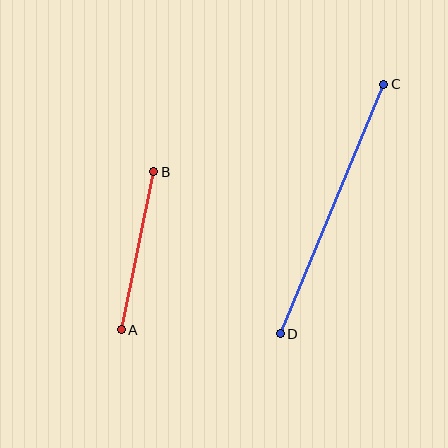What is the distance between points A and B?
The distance is approximately 161 pixels.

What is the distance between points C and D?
The distance is approximately 270 pixels.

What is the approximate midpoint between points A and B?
The midpoint is at approximately (137, 251) pixels.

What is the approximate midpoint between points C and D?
The midpoint is at approximately (332, 209) pixels.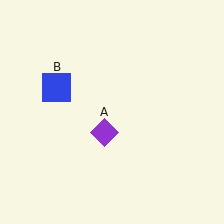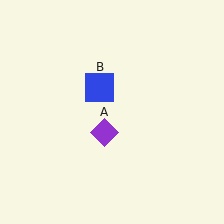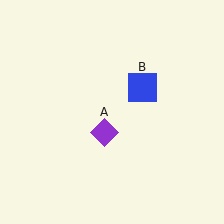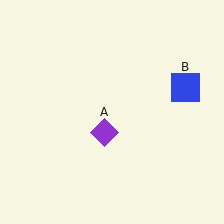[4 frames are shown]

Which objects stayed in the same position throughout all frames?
Purple diamond (object A) remained stationary.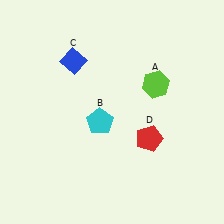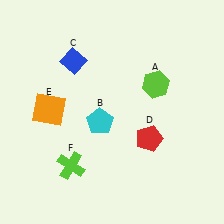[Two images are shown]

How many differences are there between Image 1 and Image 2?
There are 2 differences between the two images.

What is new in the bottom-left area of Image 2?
A lime cross (F) was added in the bottom-left area of Image 2.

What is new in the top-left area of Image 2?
An orange square (E) was added in the top-left area of Image 2.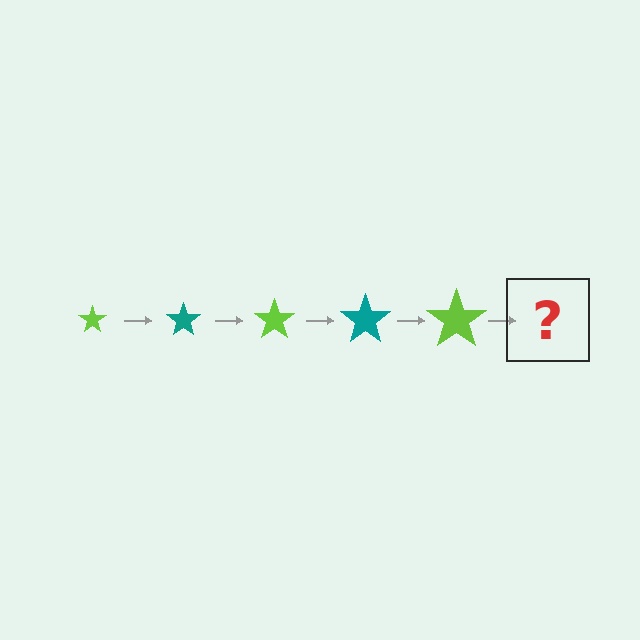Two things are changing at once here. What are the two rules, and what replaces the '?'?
The two rules are that the star grows larger each step and the color cycles through lime and teal. The '?' should be a teal star, larger than the previous one.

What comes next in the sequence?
The next element should be a teal star, larger than the previous one.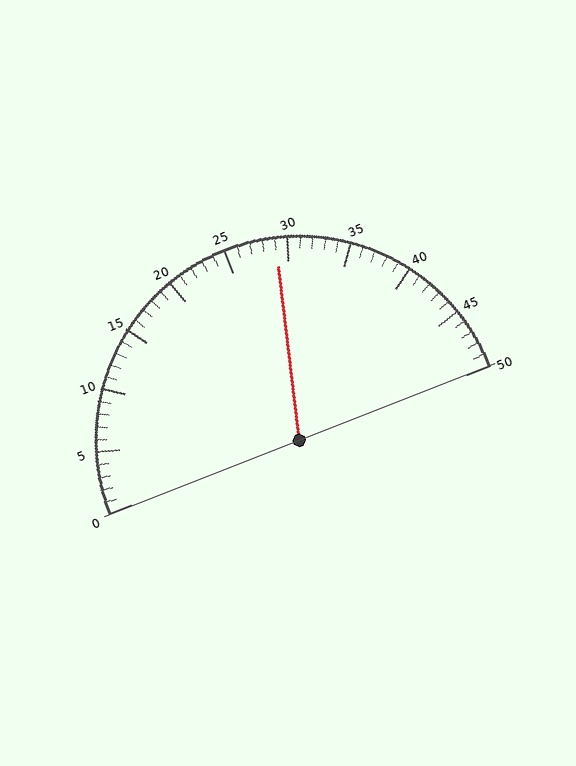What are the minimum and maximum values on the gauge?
The gauge ranges from 0 to 50.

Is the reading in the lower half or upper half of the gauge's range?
The reading is in the upper half of the range (0 to 50).